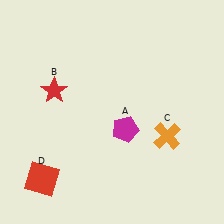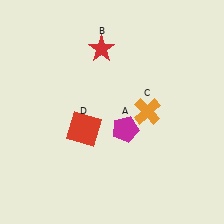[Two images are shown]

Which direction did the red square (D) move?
The red square (D) moved up.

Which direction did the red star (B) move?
The red star (B) moved right.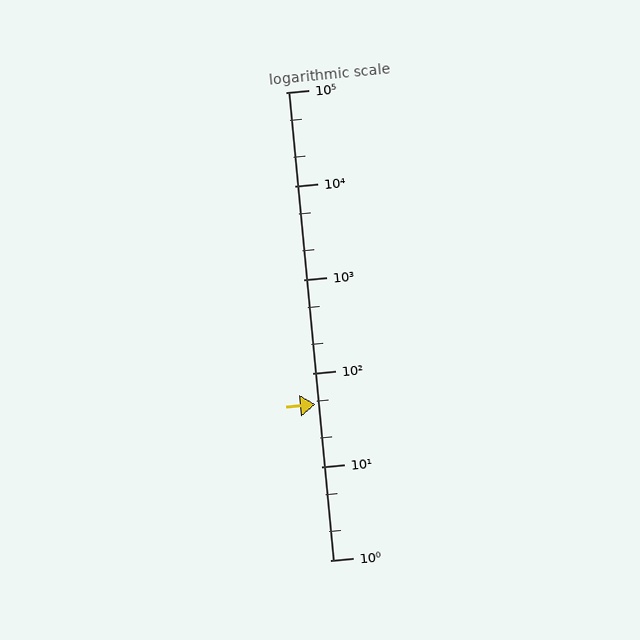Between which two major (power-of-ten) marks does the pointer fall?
The pointer is between 10 and 100.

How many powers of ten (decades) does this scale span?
The scale spans 5 decades, from 1 to 100000.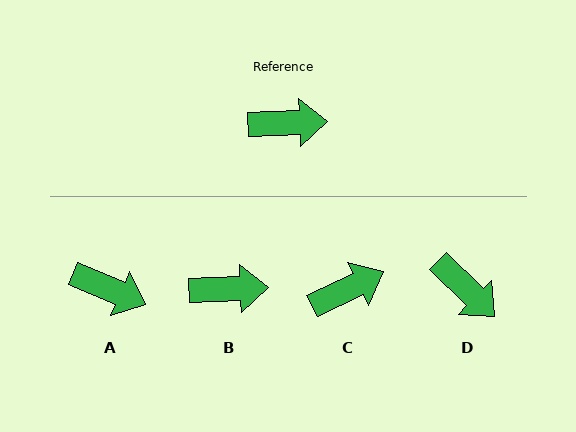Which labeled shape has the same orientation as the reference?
B.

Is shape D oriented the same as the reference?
No, it is off by about 47 degrees.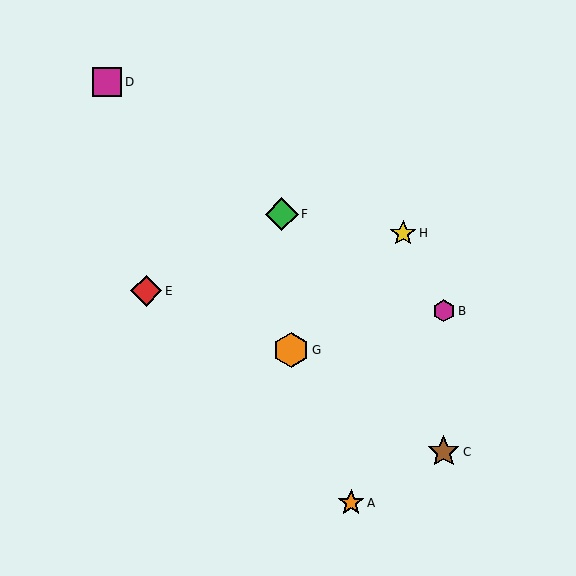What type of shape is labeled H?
Shape H is a yellow star.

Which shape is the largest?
The orange hexagon (labeled G) is the largest.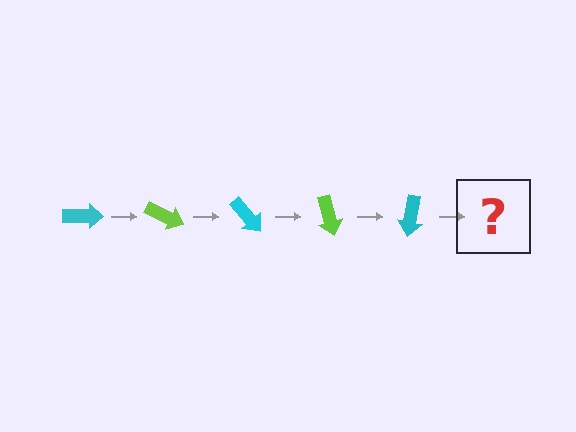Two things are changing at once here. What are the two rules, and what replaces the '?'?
The two rules are that it rotates 25 degrees each step and the color cycles through cyan and lime. The '?' should be a lime arrow, rotated 125 degrees from the start.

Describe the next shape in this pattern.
It should be a lime arrow, rotated 125 degrees from the start.